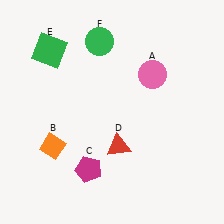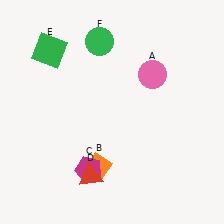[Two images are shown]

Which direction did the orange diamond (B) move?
The orange diamond (B) moved right.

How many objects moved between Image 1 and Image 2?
2 objects moved between the two images.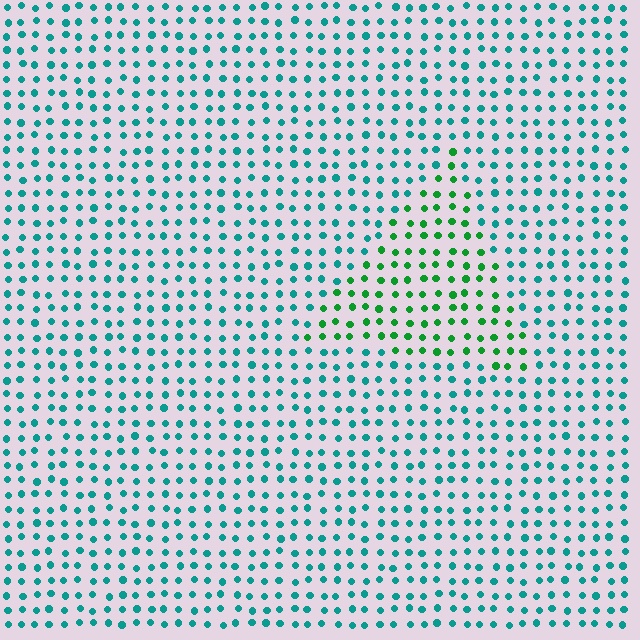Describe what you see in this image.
The image is filled with small teal elements in a uniform arrangement. A triangle-shaped region is visible where the elements are tinted to a slightly different hue, forming a subtle color boundary.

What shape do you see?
I see a triangle.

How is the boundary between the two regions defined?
The boundary is defined purely by a slight shift in hue (about 43 degrees). Spacing, size, and orientation are identical on both sides.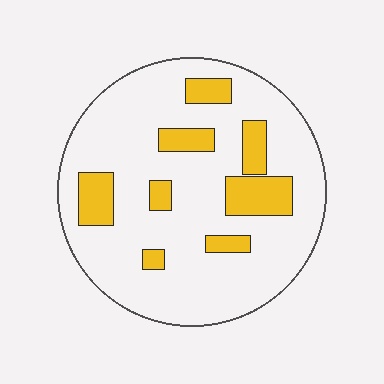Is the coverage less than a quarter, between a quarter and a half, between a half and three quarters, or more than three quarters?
Less than a quarter.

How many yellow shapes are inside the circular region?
8.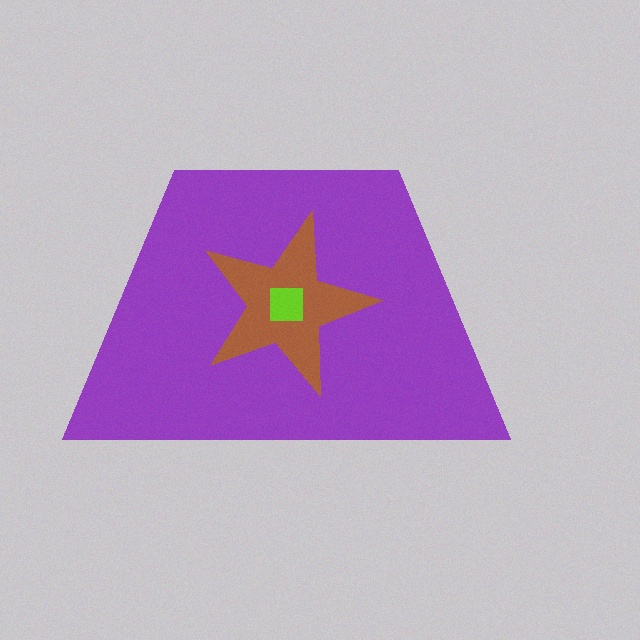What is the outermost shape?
The purple trapezoid.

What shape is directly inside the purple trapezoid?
The brown star.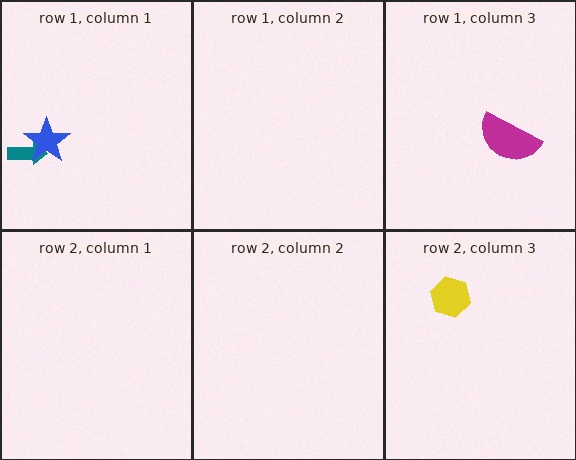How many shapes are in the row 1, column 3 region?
1.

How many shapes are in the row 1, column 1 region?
2.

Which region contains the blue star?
The row 1, column 1 region.